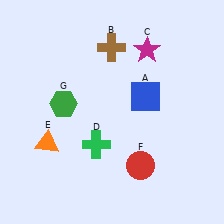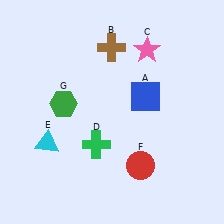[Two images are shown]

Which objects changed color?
C changed from magenta to pink. E changed from orange to cyan.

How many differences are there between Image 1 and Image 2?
There are 2 differences between the two images.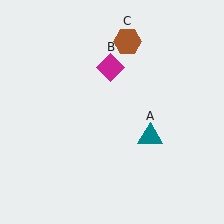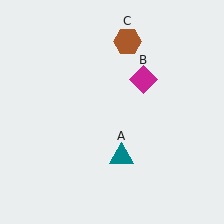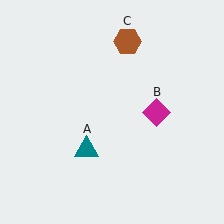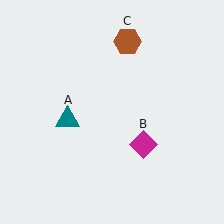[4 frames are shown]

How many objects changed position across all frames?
2 objects changed position: teal triangle (object A), magenta diamond (object B).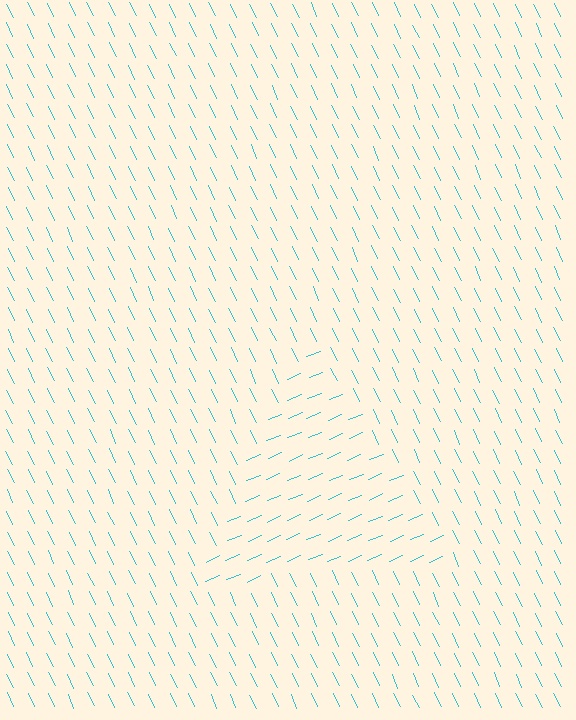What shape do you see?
I see a triangle.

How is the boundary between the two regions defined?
The boundary is defined purely by a change in line orientation (approximately 88 degrees difference). All lines are the same color and thickness.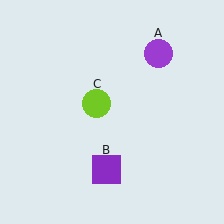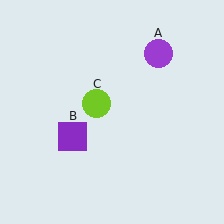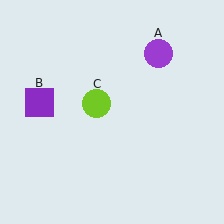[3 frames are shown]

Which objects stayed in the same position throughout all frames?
Purple circle (object A) and lime circle (object C) remained stationary.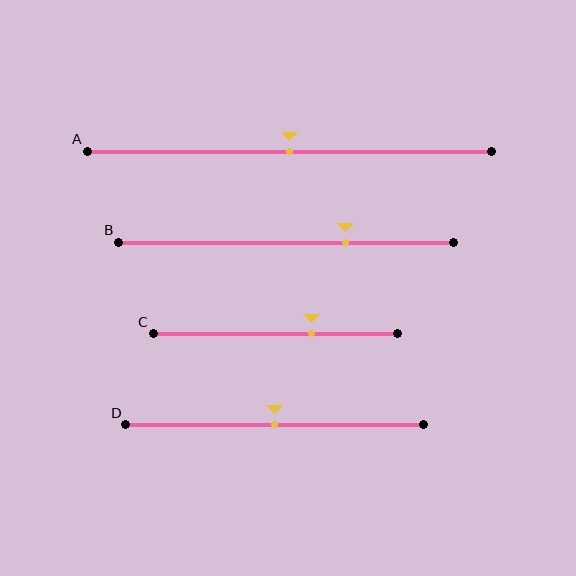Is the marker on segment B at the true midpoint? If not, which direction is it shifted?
No, the marker on segment B is shifted to the right by about 18% of the segment length.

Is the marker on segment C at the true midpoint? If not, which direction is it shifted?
No, the marker on segment C is shifted to the right by about 15% of the segment length.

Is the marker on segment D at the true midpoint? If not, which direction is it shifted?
Yes, the marker on segment D is at the true midpoint.